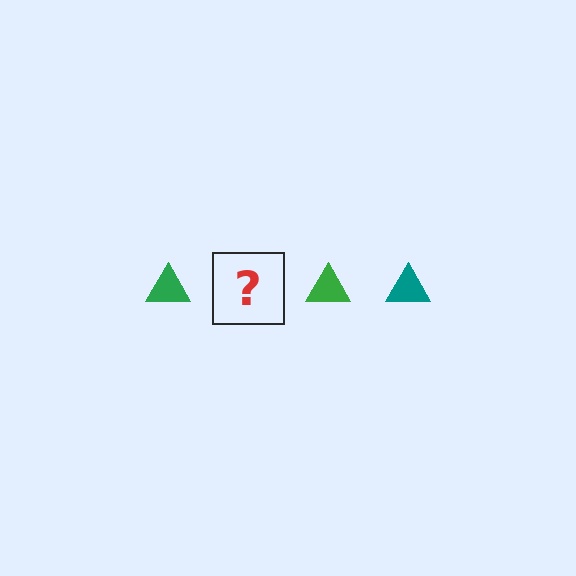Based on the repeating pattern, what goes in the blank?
The blank should be a teal triangle.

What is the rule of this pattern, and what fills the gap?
The rule is that the pattern cycles through green, teal triangles. The gap should be filled with a teal triangle.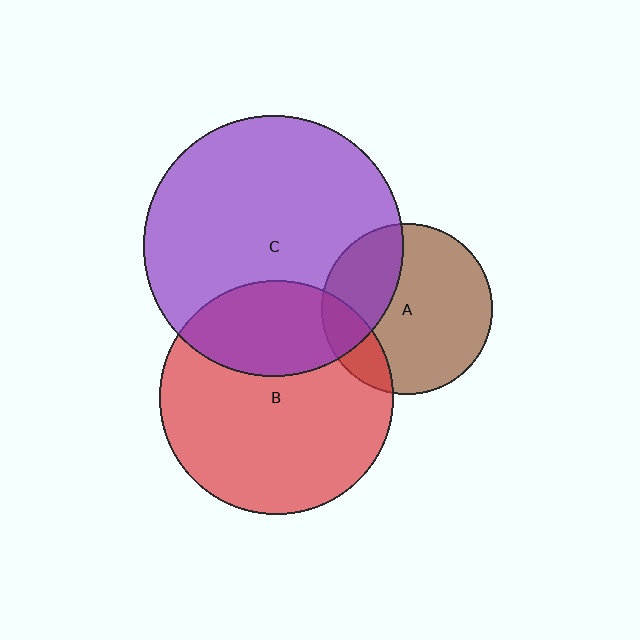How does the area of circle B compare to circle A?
Approximately 1.9 times.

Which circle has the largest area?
Circle C (purple).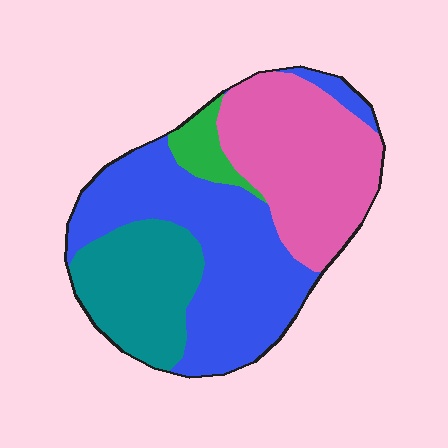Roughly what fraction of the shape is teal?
Teal takes up about one fifth (1/5) of the shape.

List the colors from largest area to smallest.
From largest to smallest: blue, pink, teal, green.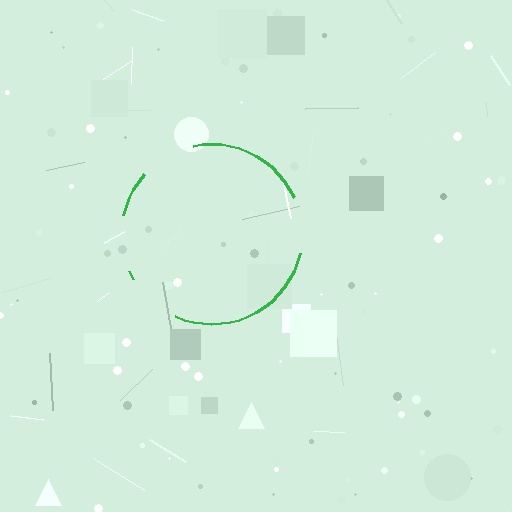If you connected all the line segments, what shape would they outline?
They would outline a circle.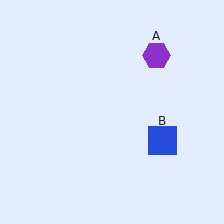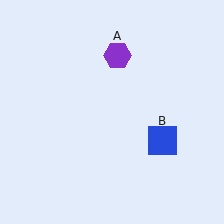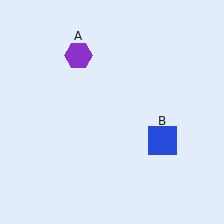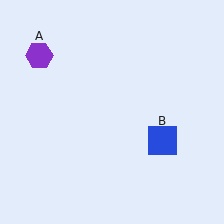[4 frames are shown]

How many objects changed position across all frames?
1 object changed position: purple hexagon (object A).